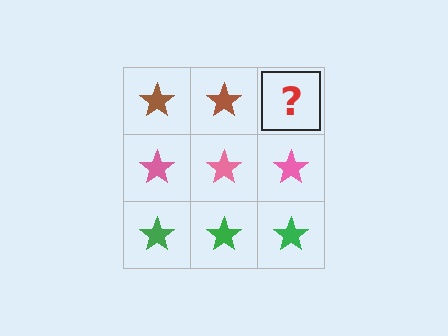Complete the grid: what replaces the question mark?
The question mark should be replaced with a brown star.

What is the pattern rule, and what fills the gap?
The rule is that each row has a consistent color. The gap should be filled with a brown star.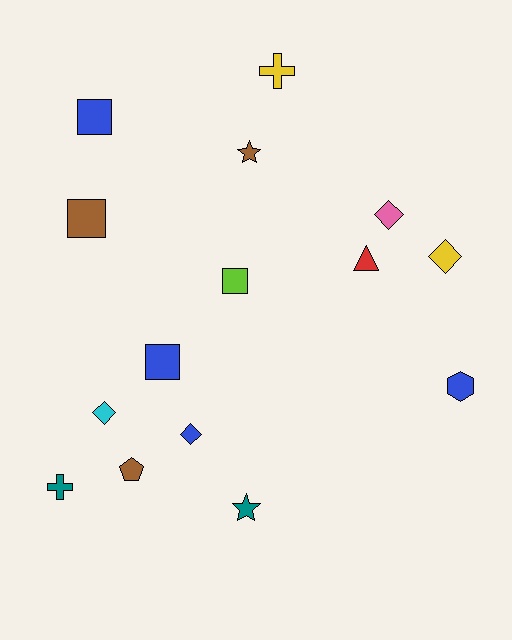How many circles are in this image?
There are no circles.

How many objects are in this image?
There are 15 objects.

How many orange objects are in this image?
There are no orange objects.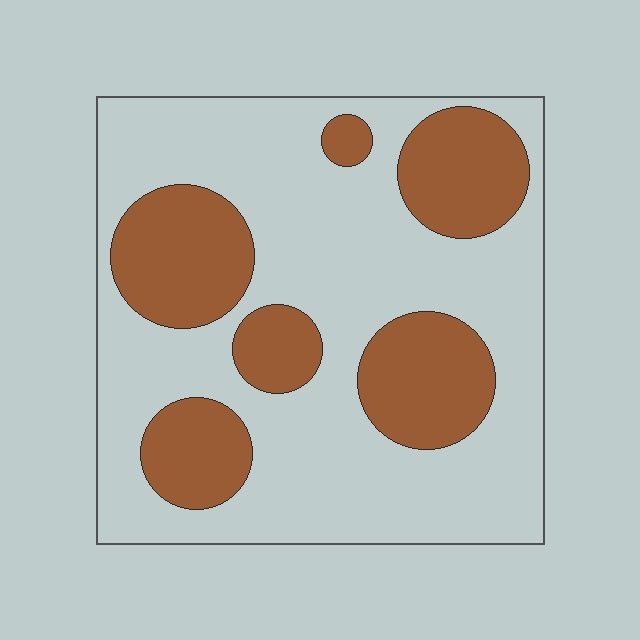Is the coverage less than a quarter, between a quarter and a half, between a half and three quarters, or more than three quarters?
Between a quarter and a half.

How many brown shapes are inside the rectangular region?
6.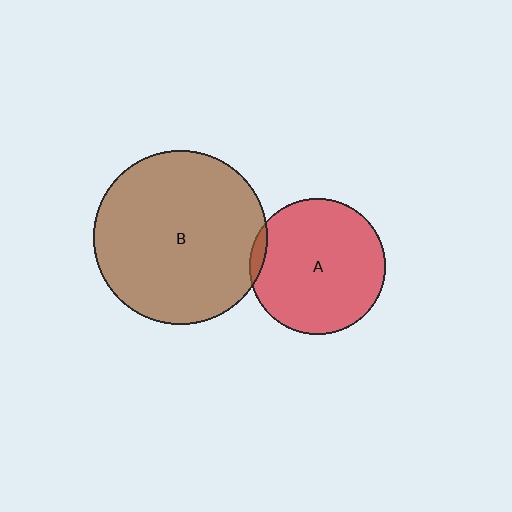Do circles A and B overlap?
Yes.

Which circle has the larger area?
Circle B (brown).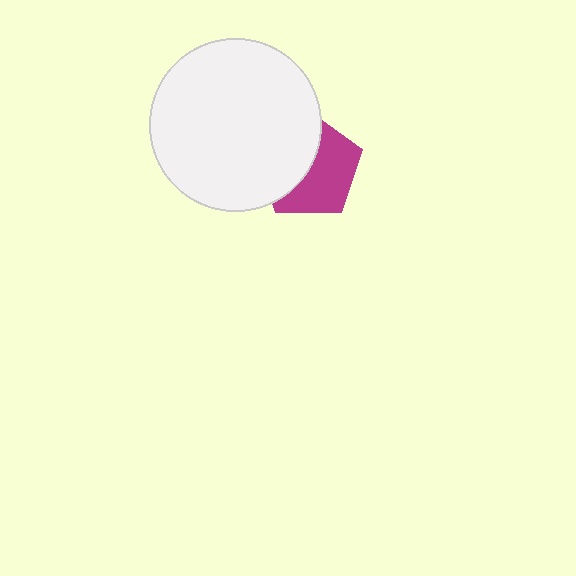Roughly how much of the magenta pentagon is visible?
About half of it is visible (roughly 53%).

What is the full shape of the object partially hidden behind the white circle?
The partially hidden object is a magenta pentagon.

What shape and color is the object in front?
The object in front is a white circle.